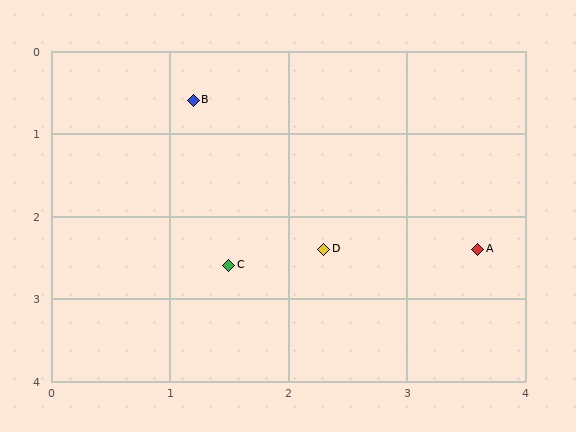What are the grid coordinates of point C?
Point C is at approximately (1.5, 2.6).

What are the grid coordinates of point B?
Point B is at approximately (1.2, 0.6).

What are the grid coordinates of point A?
Point A is at approximately (3.6, 2.4).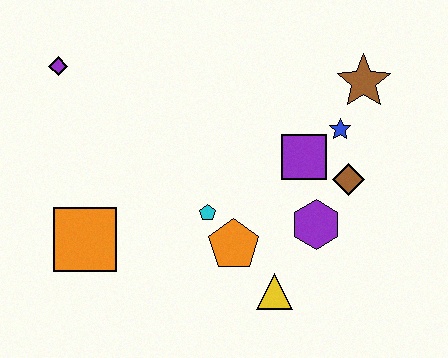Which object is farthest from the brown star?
The orange square is farthest from the brown star.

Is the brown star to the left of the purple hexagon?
No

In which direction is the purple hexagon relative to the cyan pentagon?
The purple hexagon is to the right of the cyan pentagon.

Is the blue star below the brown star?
Yes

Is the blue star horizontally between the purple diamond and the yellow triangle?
No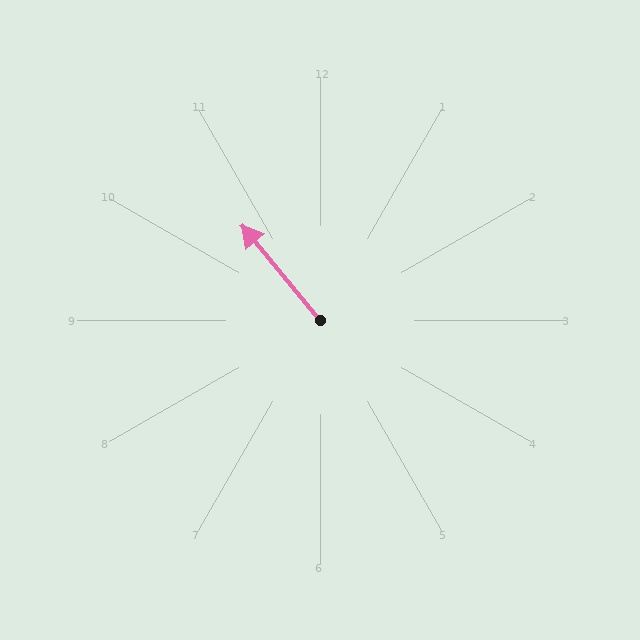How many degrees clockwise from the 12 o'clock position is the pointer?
Approximately 321 degrees.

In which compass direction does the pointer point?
Northwest.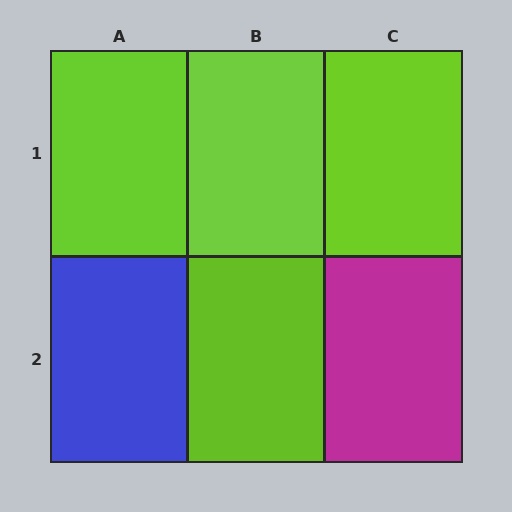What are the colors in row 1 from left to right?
Lime, lime, lime.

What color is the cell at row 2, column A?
Blue.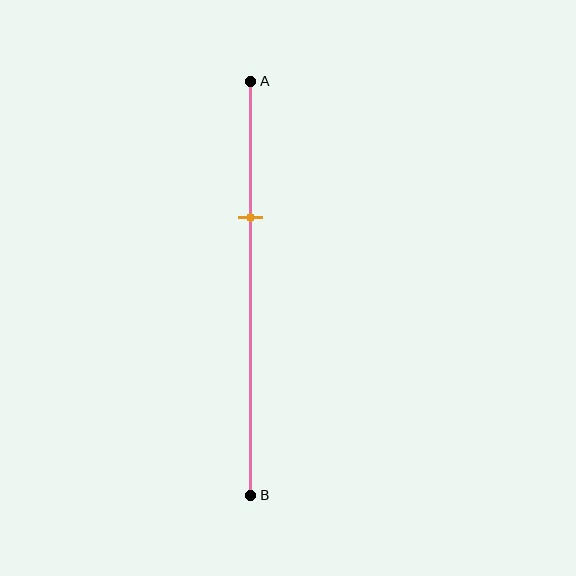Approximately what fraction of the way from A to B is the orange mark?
The orange mark is approximately 35% of the way from A to B.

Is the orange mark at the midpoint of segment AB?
No, the mark is at about 35% from A, not at the 50% midpoint.